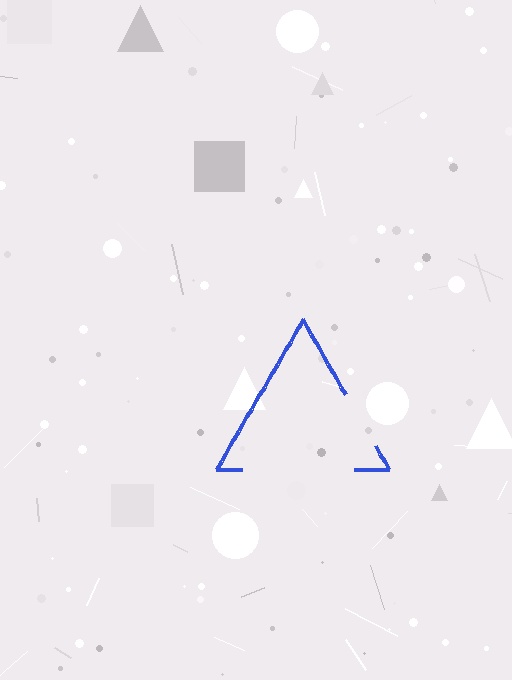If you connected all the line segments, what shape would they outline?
They would outline a triangle.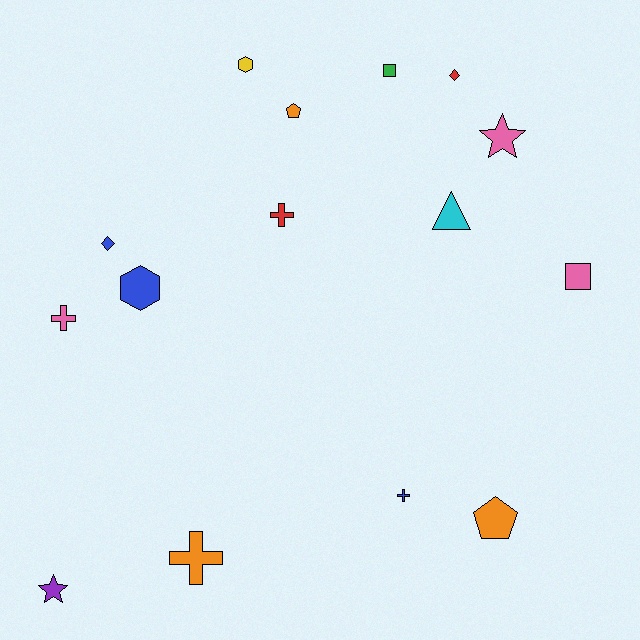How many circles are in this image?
There are no circles.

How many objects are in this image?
There are 15 objects.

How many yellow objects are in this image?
There is 1 yellow object.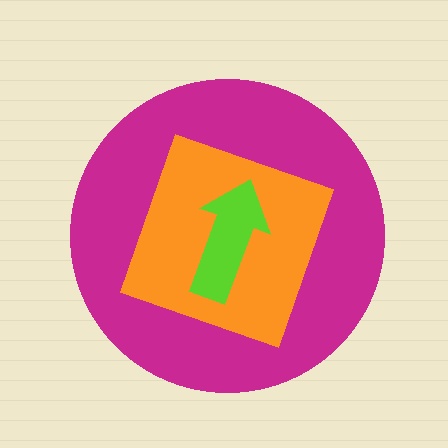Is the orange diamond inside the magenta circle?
Yes.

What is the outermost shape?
The magenta circle.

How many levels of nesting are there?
3.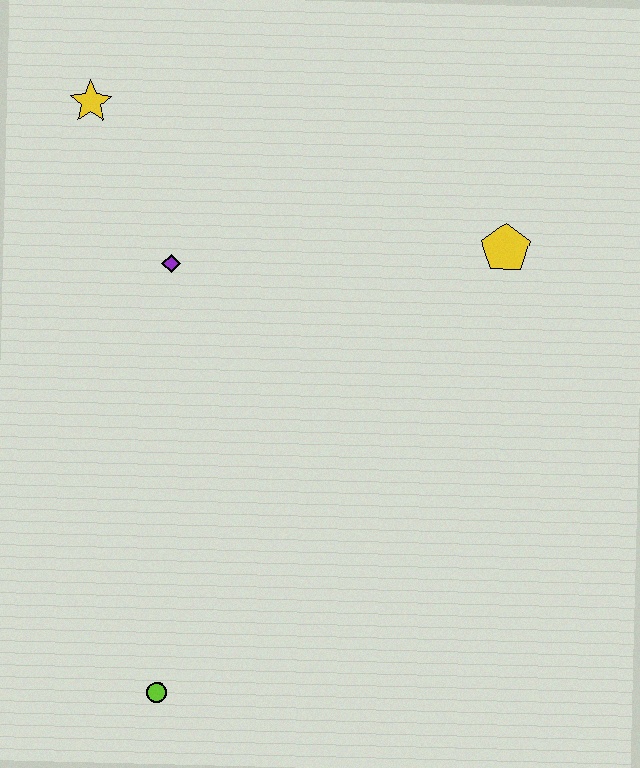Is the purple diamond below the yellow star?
Yes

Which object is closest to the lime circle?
The purple diamond is closest to the lime circle.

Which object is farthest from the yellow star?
The lime circle is farthest from the yellow star.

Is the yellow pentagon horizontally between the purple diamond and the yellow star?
No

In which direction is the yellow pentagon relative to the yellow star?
The yellow pentagon is to the right of the yellow star.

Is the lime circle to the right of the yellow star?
Yes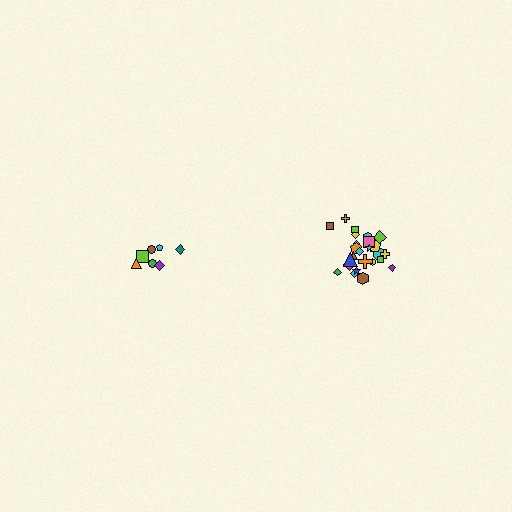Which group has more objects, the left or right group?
The right group.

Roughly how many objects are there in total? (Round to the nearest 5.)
Roughly 30 objects in total.